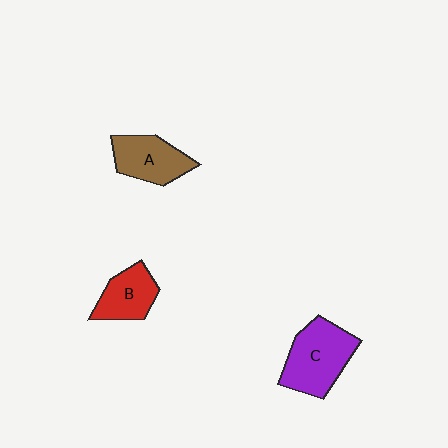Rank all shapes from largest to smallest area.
From largest to smallest: C (purple), A (brown), B (red).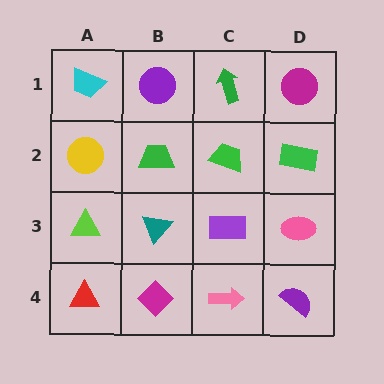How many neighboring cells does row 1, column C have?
3.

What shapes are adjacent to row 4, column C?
A purple rectangle (row 3, column C), a magenta diamond (row 4, column B), a purple semicircle (row 4, column D).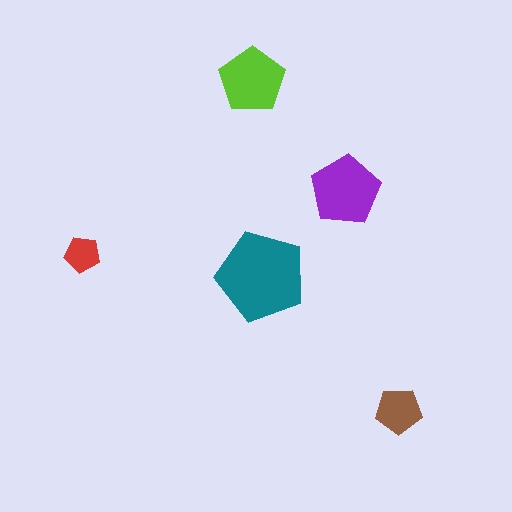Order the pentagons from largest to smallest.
the teal one, the purple one, the lime one, the brown one, the red one.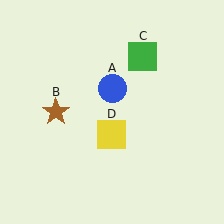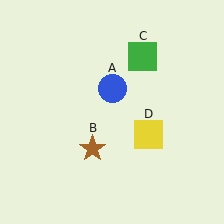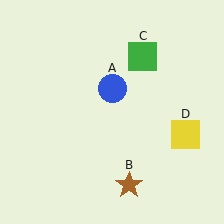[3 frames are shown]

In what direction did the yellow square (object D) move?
The yellow square (object D) moved right.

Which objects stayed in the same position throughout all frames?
Blue circle (object A) and green square (object C) remained stationary.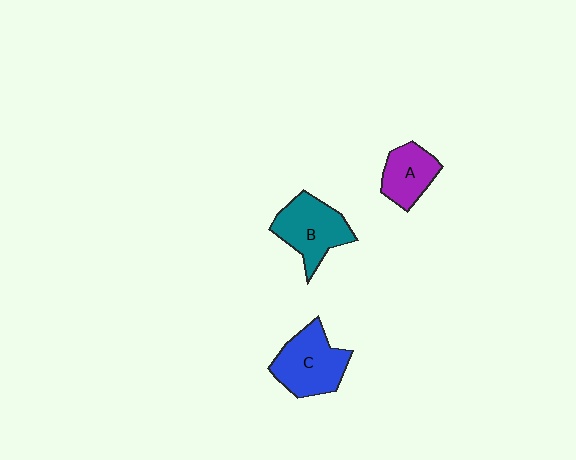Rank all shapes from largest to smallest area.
From largest to smallest: C (blue), B (teal), A (purple).